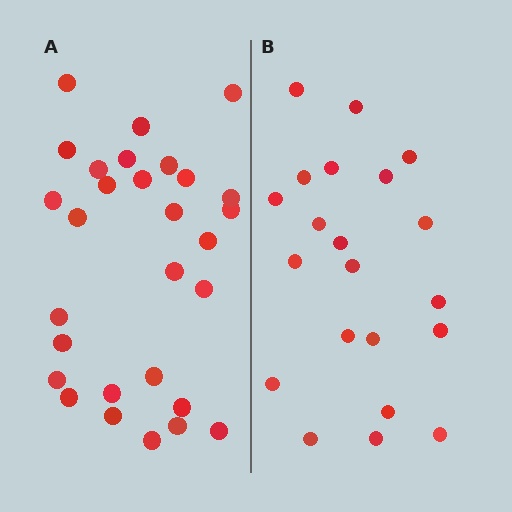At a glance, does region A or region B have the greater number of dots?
Region A (the left region) has more dots.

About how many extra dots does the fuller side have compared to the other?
Region A has roughly 8 or so more dots than region B.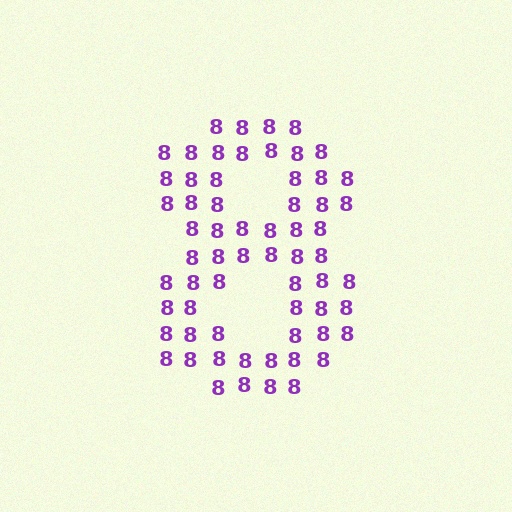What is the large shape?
The large shape is the digit 8.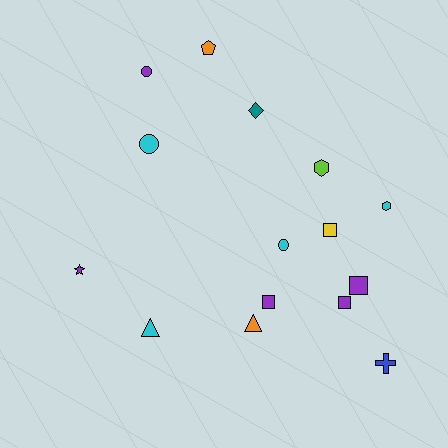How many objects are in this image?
There are 15 objects.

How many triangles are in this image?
There are 2 triangles.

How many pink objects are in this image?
There are no pink objects.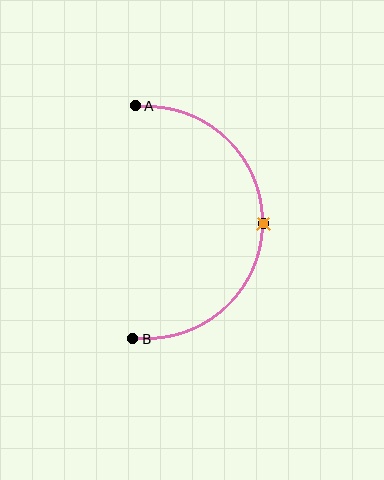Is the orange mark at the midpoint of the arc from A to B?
Yes. The orange mark lies on the arc at equal arc-length from both A and B — it is the arc midpoint.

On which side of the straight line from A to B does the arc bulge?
The arc bulges to the right of the straight line connecting A and B.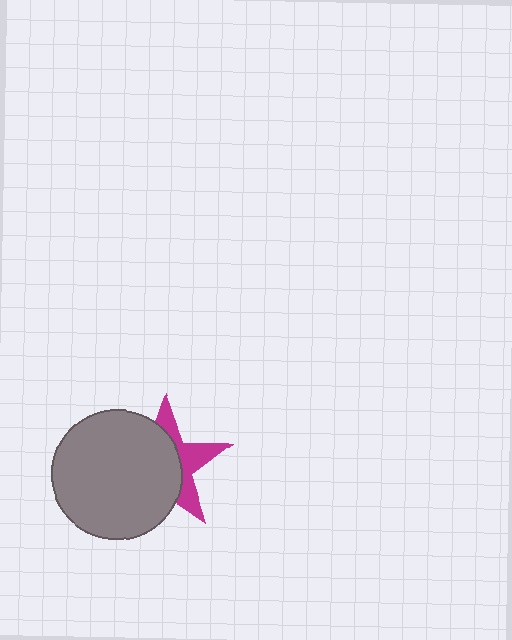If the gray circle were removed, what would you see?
You would see the complete magenta star.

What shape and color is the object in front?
The object in front is a gray circle.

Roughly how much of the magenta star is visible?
A small part of it is visible (roughly 38%).